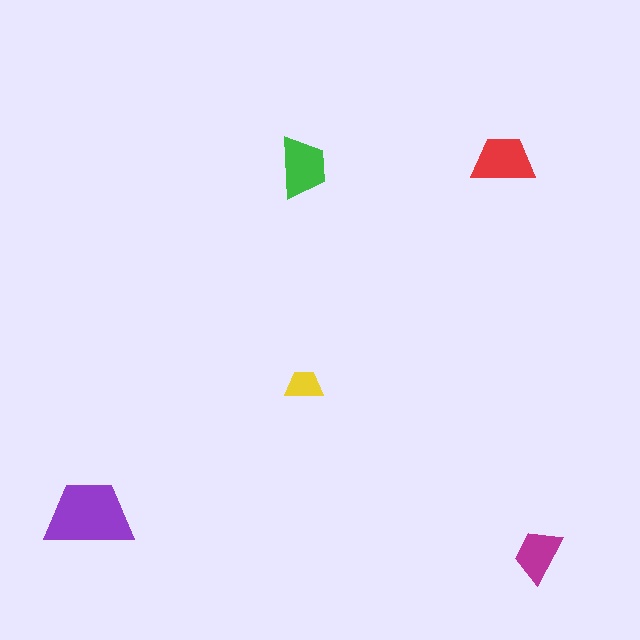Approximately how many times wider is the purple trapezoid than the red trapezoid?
About 1.5 times wider.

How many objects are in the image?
There are 5 objects in the image.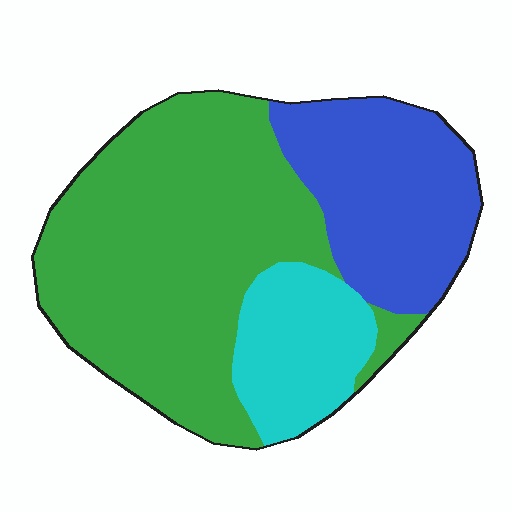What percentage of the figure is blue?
Blue takes up about one quarter (1/4) of the figure.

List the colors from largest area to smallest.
From largest to smallest: green, blue, cyan.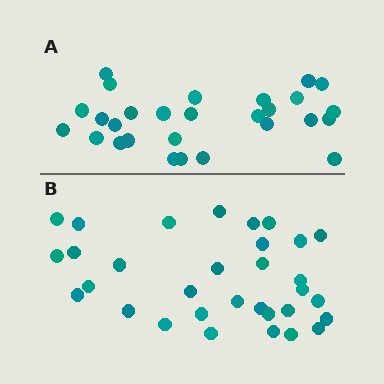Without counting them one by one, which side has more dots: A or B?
Region B (the bottom region) has more dots.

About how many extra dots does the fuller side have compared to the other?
Region B has about 4 more dots than region A.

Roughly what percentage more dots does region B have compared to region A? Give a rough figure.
About 15% more.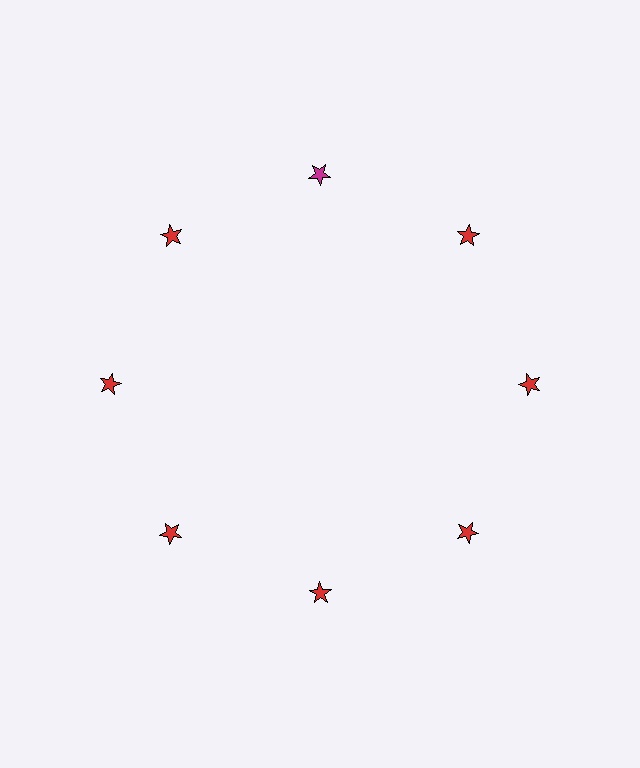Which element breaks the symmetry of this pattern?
The magenta star at roughly the 12 o'clock position breaks the symmetry. All other shapes are red stars.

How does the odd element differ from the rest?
It has a different color: magenta instead of red.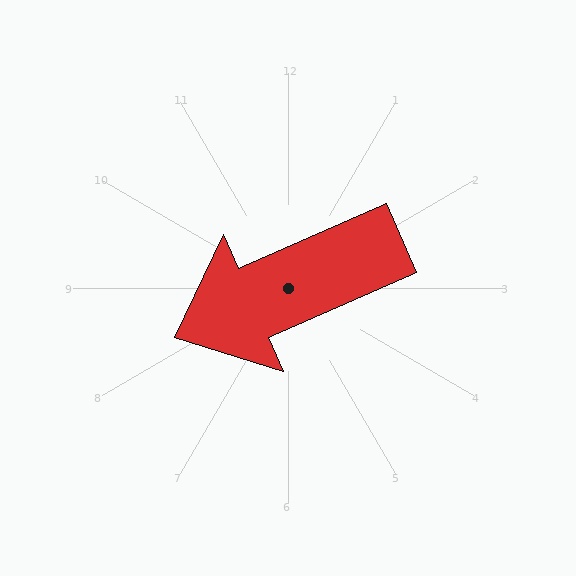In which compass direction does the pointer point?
Southwest.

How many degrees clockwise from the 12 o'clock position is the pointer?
Approximately 246 degrees.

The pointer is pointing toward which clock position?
Roughly 8 o'clock.